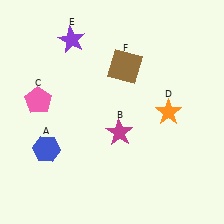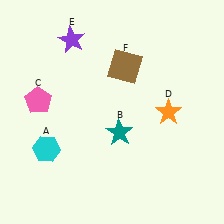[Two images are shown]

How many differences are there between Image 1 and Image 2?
There are 2 differences between the two images.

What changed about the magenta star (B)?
In Image 1, B is magenta. In Image 2, it changed to teal.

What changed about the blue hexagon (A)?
In Image 1, A is blue. In Image 2, it changed to cyan.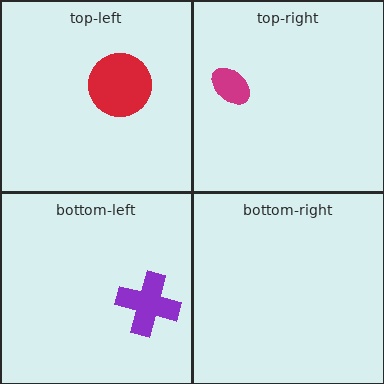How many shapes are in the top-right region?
1.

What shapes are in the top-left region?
The red circle.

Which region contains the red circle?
The top-left region.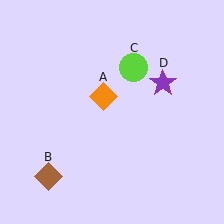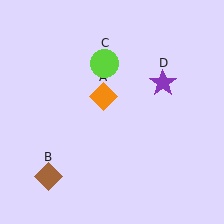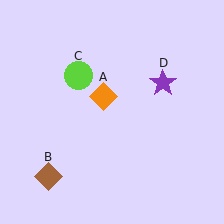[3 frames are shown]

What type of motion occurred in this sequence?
The lime circle (object C) rotated counterclockwise around the center of the scene.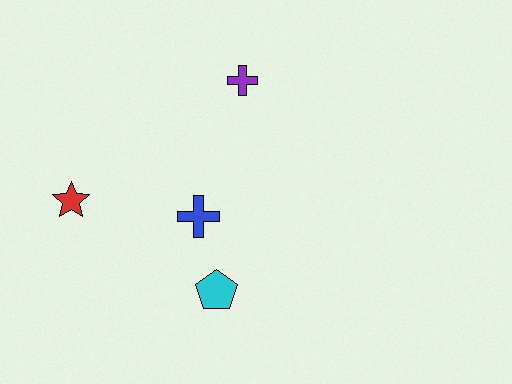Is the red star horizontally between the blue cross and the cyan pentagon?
No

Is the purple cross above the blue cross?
Yes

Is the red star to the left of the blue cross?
Yes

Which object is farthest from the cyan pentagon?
The purple cross is farthest from the cyan pentagon.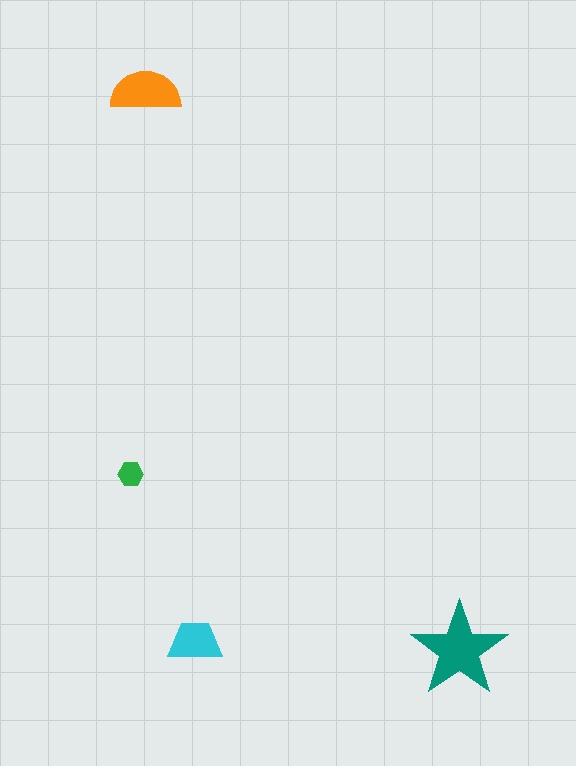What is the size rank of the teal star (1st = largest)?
1st.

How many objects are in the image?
There are 4 objects in the image.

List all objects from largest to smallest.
The teal star, the orange semicircle, the cyan trapezoid, the green hexagon.